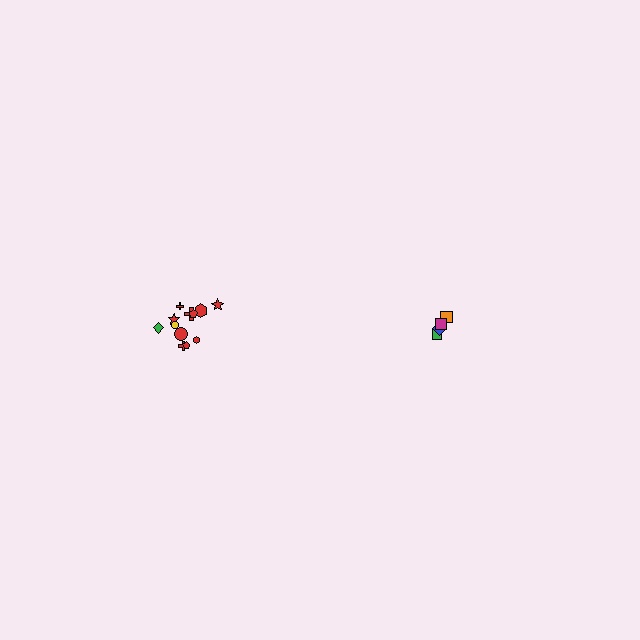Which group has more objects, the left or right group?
The left group.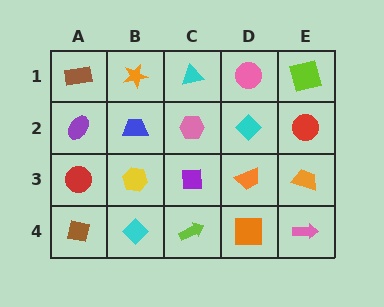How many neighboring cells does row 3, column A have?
3.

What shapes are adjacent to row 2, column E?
A lime square (row 1, column E), an orange trapezoid (row 3, column E), a cyan diamond (row 2, column D).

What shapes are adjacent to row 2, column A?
A brown rectangle (row 1, column A), a red circle (row 3, column A), a blue trapezoid (row 2, column B).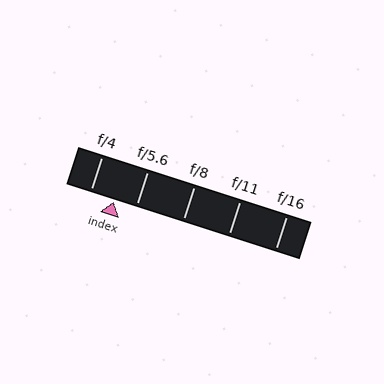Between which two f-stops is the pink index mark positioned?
The index mark is between f/4 and f/5.6.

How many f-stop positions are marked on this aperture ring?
There are 5 f-stop positions marked.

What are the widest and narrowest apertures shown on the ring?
The widest aperture shown is f/4 and the narrowest is f/16.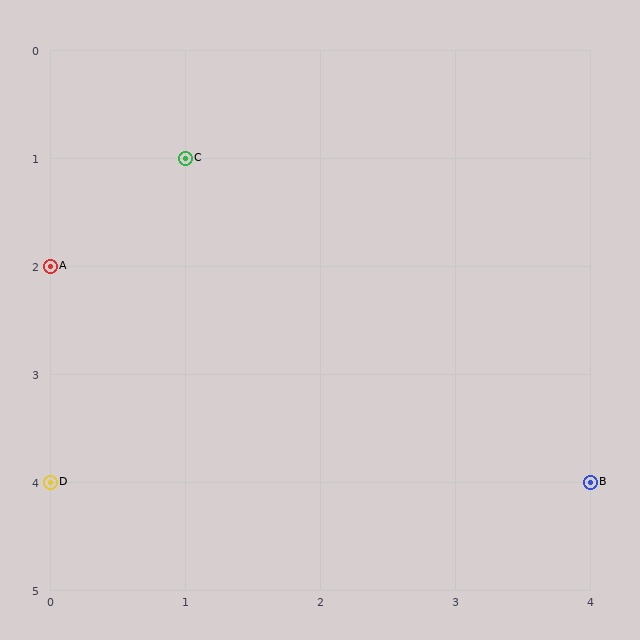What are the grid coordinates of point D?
Point D is at grid coordinates (0, 4).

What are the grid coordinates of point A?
Point A is at grid coordinates (0, 2).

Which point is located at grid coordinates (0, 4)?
Point D is at (0, 4).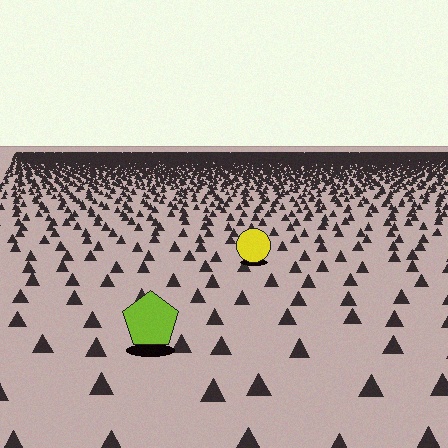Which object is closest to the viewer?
The lime pentagon is closest. The texture marks near it are larger and more spread out.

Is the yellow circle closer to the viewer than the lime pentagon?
No. The lime pentagon is closer — you can tell from the texture gradient: the ground texture is coarser near it.